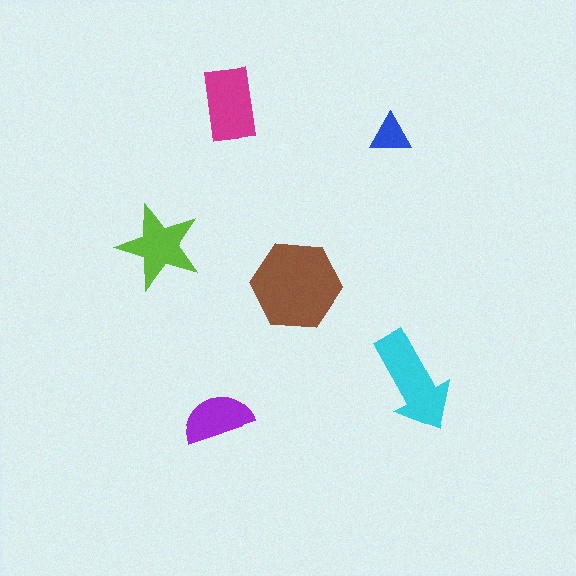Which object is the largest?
The brown hexagon.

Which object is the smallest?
The blue triangle.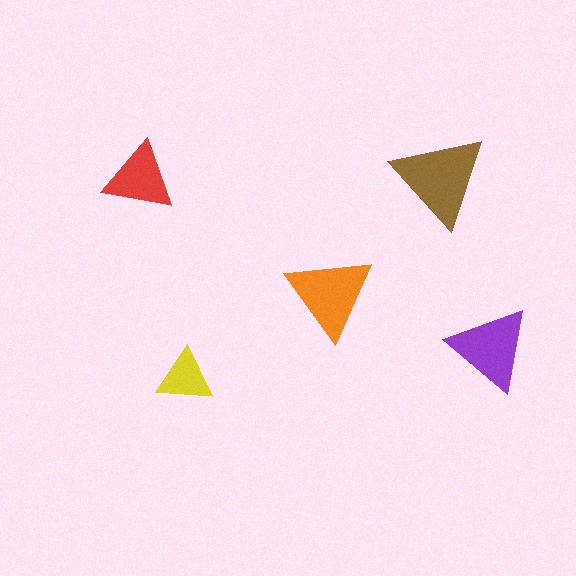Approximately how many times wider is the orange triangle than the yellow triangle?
About 1.5 times wider.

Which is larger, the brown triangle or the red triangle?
The brown one.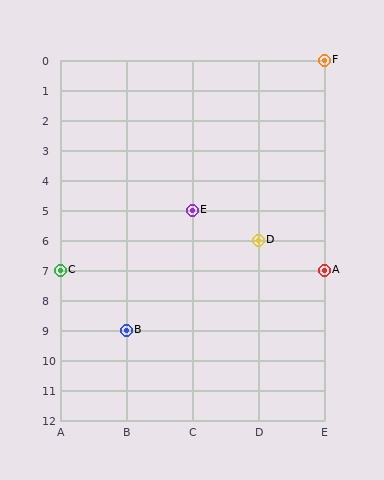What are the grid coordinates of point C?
Point C is at grid coordinates (A, 7).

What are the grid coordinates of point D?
Point D is at grid coordinates (D, 6).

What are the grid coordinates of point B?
Point B is at grid coordinates (B, 9).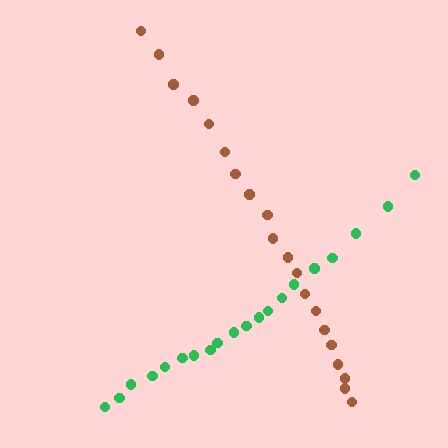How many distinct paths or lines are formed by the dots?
There are 2 distinct paths.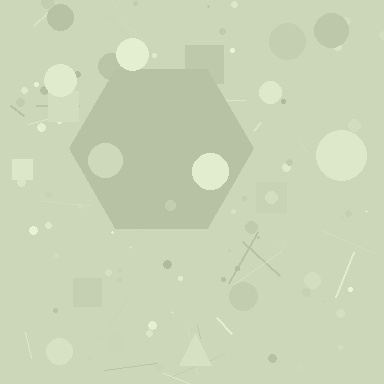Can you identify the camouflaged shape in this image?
The camouflaged shape is a hexagon.